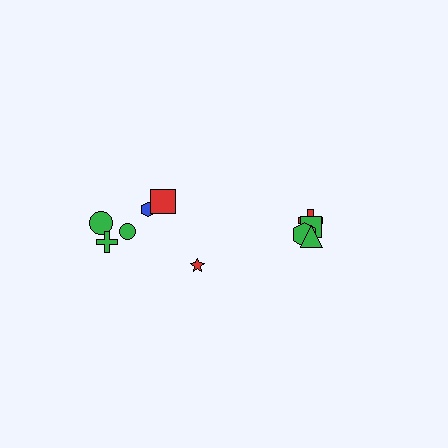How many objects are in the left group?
There are 6 objects.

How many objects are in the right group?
There are 4 objects.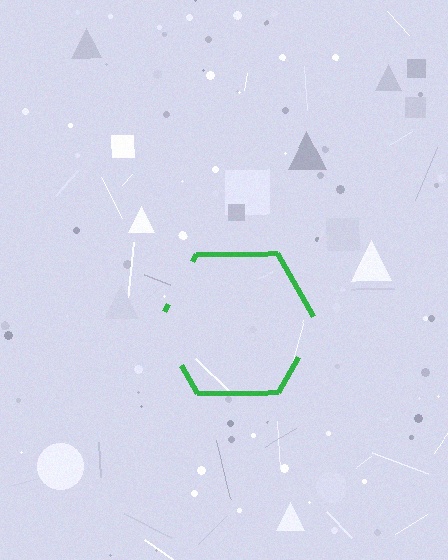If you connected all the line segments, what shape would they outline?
They would outline a hexagon.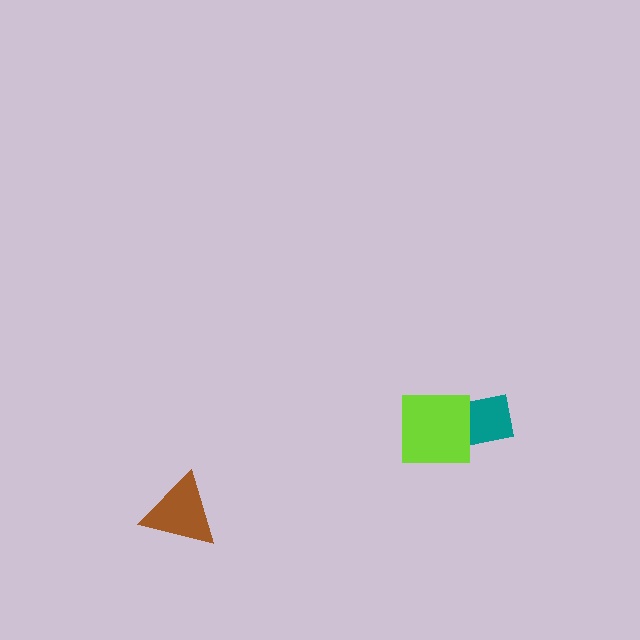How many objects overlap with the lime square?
1 object overlaps with the lime square.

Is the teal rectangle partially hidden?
Yes, it is partially covered by another shape.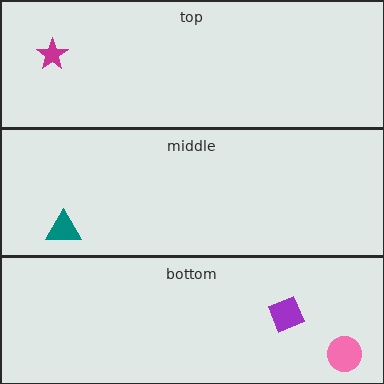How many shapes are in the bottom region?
2.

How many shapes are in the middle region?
1.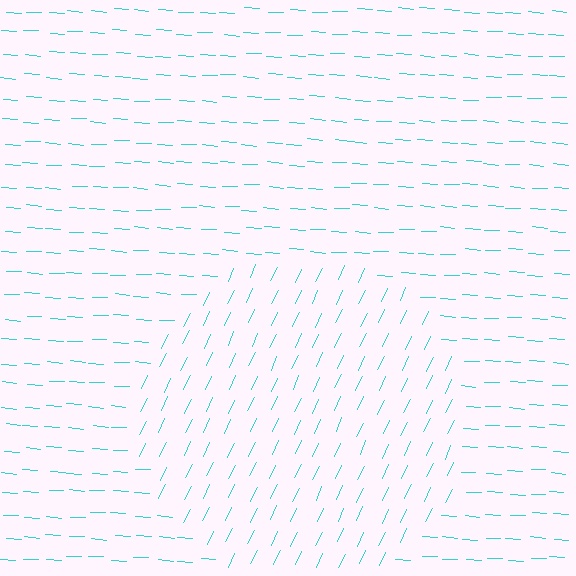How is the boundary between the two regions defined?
The boundary is defined purely by a change in line orientation (approximately 68 degrees difference). All lines are the same color and thickness.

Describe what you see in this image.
The image is filled with small cyan line segments. A circle region in the image has lines oriented differently from the surrounding lines, creating a visible texture boundary.